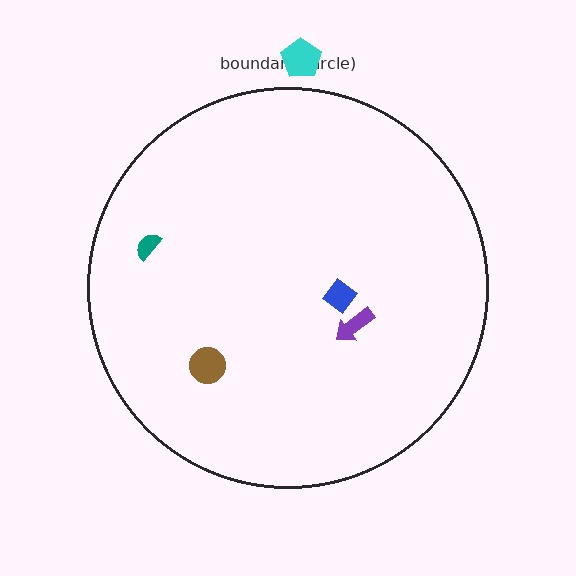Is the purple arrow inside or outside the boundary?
Inside.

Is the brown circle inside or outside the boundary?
Inside.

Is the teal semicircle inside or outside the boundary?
Inside.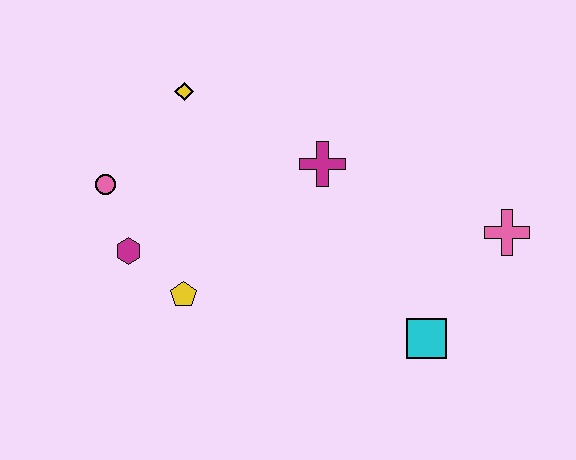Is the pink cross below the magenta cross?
Yes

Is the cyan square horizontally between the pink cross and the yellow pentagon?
Yes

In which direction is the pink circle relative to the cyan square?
The pink circle is to the left of the cyan square.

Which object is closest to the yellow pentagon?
The magenta hexagon is closest to the yellow pentagon.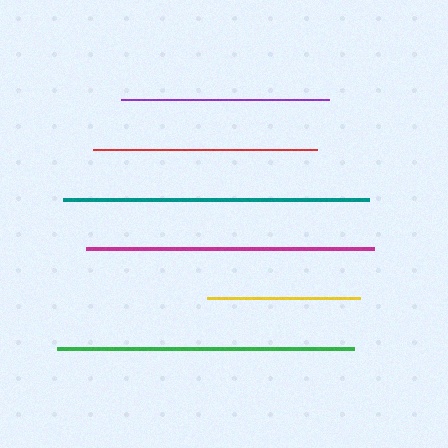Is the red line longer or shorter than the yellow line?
The red line is longer than the yellow line.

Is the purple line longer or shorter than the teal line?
The teal line is longer than the purple line.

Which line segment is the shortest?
The yellow line is the shortest at approximately 153 pixels.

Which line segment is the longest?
The teal line is the longest at approximately 306 pixels.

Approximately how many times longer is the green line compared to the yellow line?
The green line is approximately 1.9 times the length of the yellow line.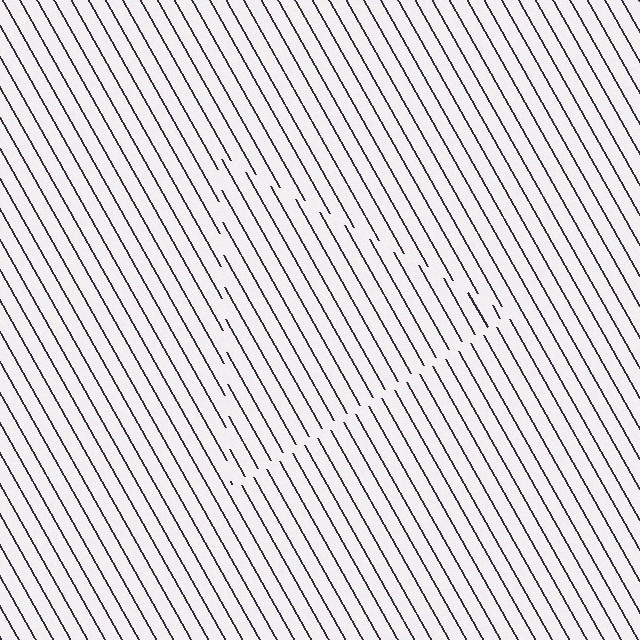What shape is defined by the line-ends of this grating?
An illusory triangle. The interior of the shape contains the same grating, shifted by half a period — the contour is defined by the phase discontinuity where line-ends from the inner and outer gratings abut.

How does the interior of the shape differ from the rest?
The interior of the shape contains the same grating, shifted by half a period — the contour is defined by the phase discontinuity where line-ends from the inner and outer gratings abut.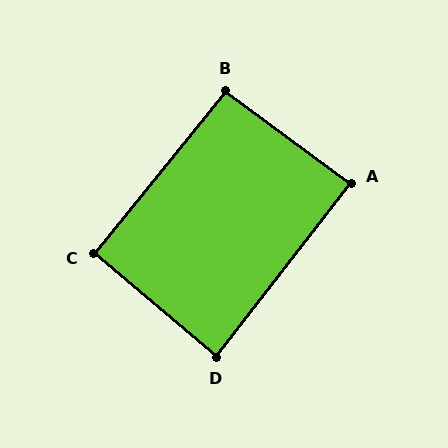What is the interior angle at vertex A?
Approximately 89 degrees (approximately right).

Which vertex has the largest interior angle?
B, at approximately 92 degrees.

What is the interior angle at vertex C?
Approximately 91 degrees (approximately right).